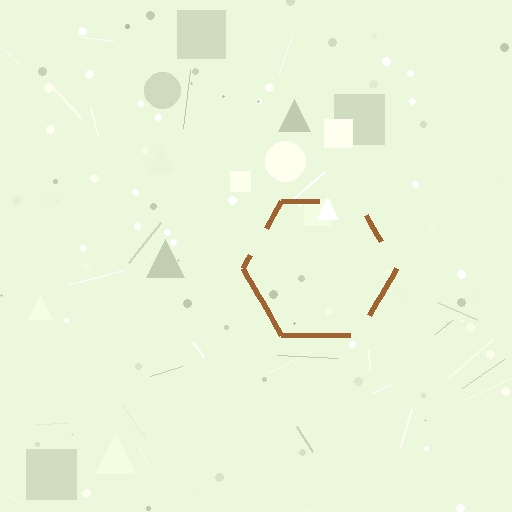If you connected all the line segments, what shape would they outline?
They would outline a hexagon.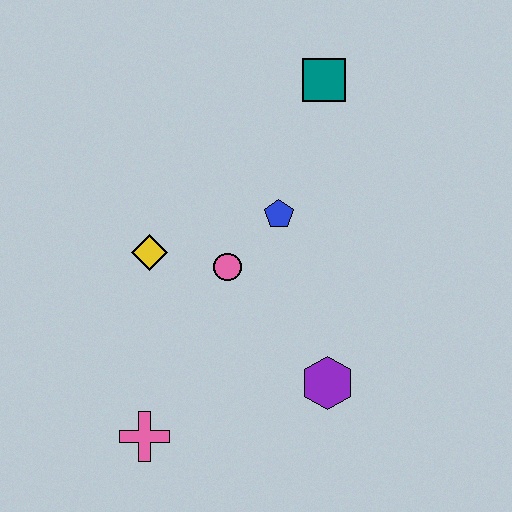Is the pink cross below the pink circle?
Yes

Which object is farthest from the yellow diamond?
The teal square is farthest from the yellow diamond.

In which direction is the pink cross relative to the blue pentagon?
The pink cross is below the blue pentagon.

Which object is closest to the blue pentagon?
The pink circle is closest to the blue pentagon.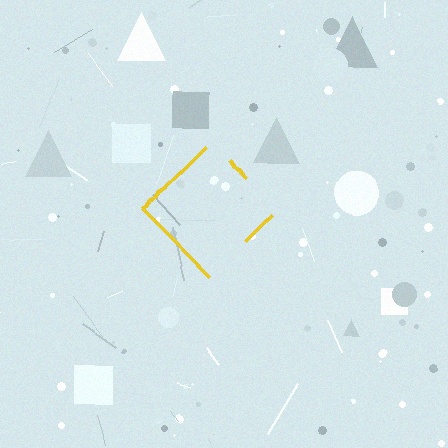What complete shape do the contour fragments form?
The contour fragments form a diamond.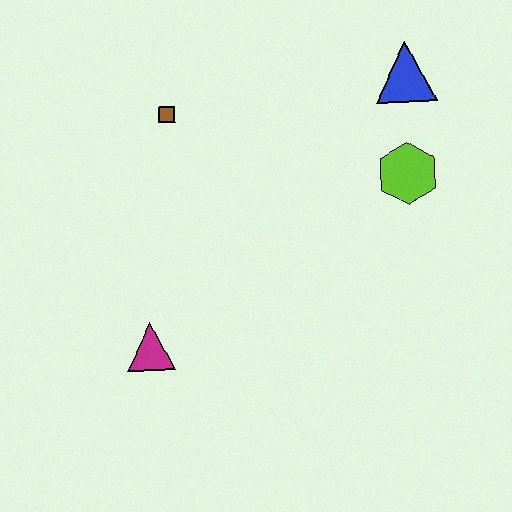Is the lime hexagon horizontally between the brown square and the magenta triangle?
No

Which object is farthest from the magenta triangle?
The blue triangle is farthest from the magenta triangle.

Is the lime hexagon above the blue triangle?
No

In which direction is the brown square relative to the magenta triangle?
The brown square is above the magenta triangle.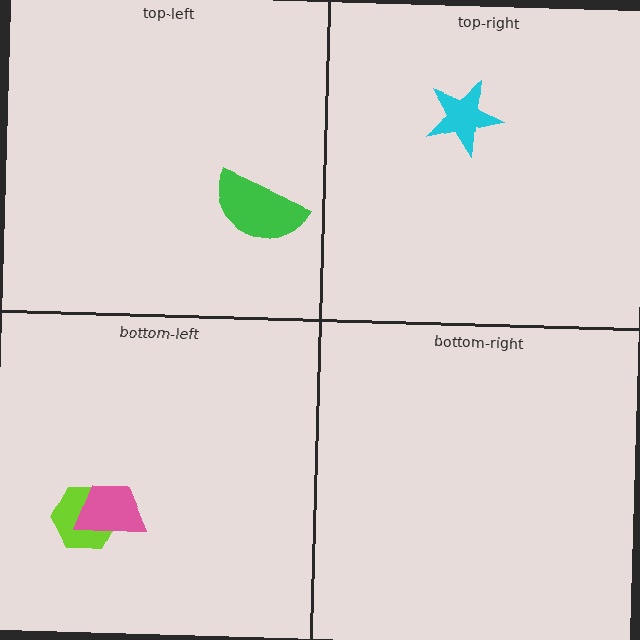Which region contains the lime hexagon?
The bottom-left region.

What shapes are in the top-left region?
The green semicircle.